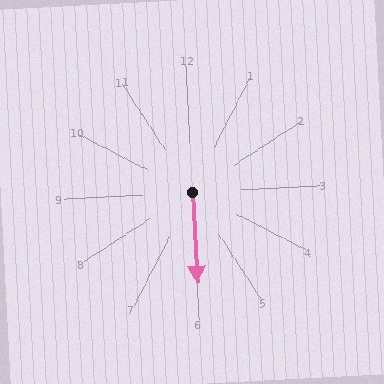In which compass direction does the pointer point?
South.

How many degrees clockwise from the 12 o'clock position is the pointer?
Approximately 180 degrees.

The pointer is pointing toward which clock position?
Roughly 6 o'clock.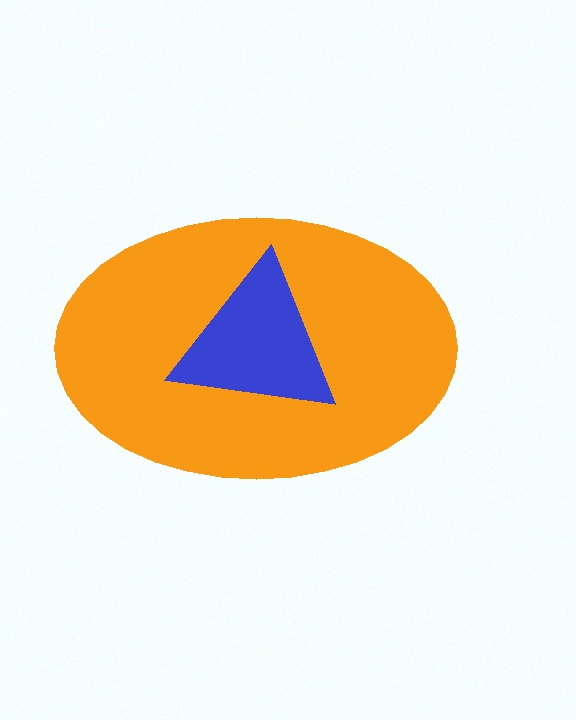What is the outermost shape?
The orange ellipse.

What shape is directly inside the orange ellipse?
The blue triangle.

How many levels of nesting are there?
2.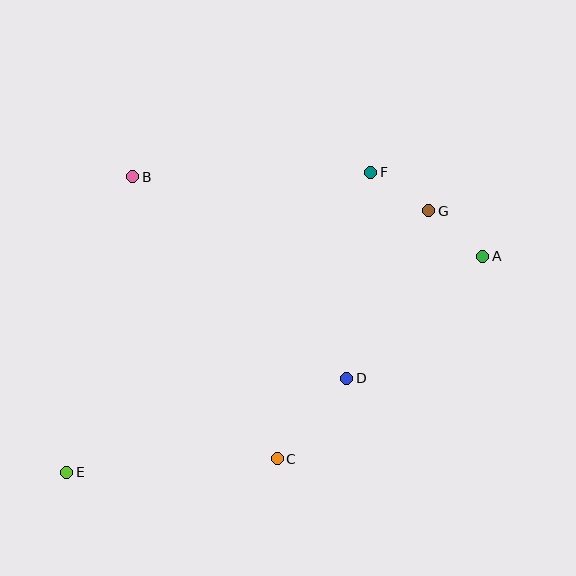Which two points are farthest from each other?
Points A and E are farthest from each other.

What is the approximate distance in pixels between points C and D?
The distance between C and D is approximately 107 pixels.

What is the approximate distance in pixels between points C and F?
The distance between C and F is approximately 302 pixels.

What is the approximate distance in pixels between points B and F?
The distance between B and F is approximately 238 pixels.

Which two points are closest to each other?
Points F and G are closest to each other.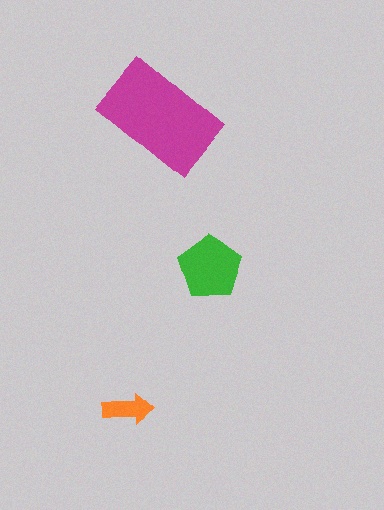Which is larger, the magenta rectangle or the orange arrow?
The magenta rectangle.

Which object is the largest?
The magenta rectangle.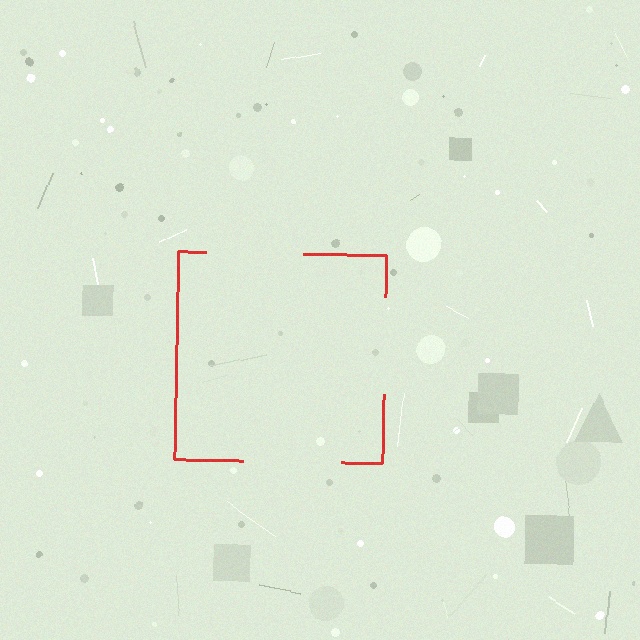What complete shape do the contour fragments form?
The contour fragments form a square.